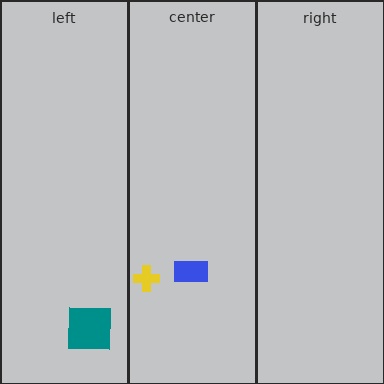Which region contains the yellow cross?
The center region.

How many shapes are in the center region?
2.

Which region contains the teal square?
The left region.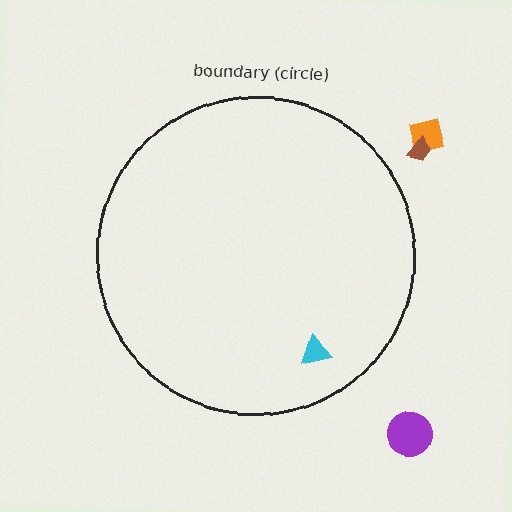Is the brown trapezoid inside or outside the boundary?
Outside.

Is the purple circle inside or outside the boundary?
Outside.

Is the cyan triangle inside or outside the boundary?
Inside.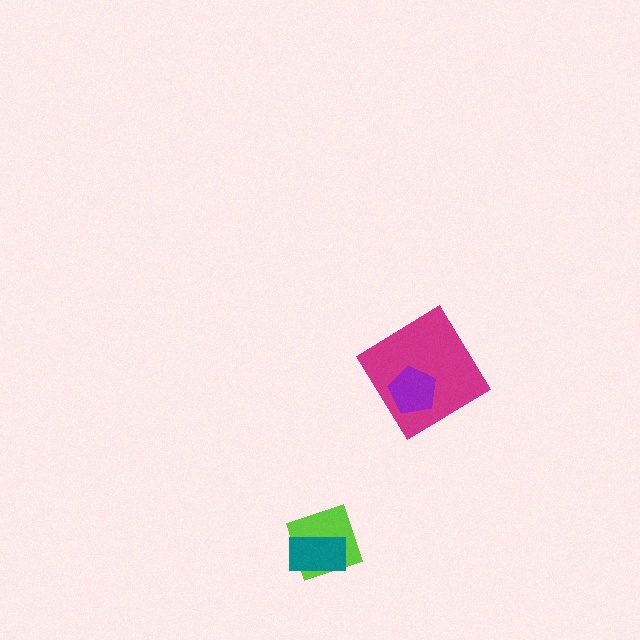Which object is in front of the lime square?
The teal rectangle is in front of the lime square.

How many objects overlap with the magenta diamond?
1 object overlaps with the magenta diamond.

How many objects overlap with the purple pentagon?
1 object overlaps with the purple pentagon.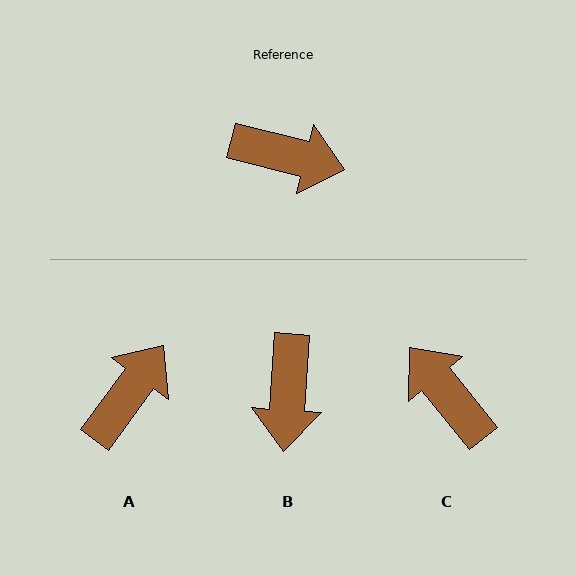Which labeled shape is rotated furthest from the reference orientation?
C, about 143 degrees away.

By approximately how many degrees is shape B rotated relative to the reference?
Approximately 80 degrees clockwise.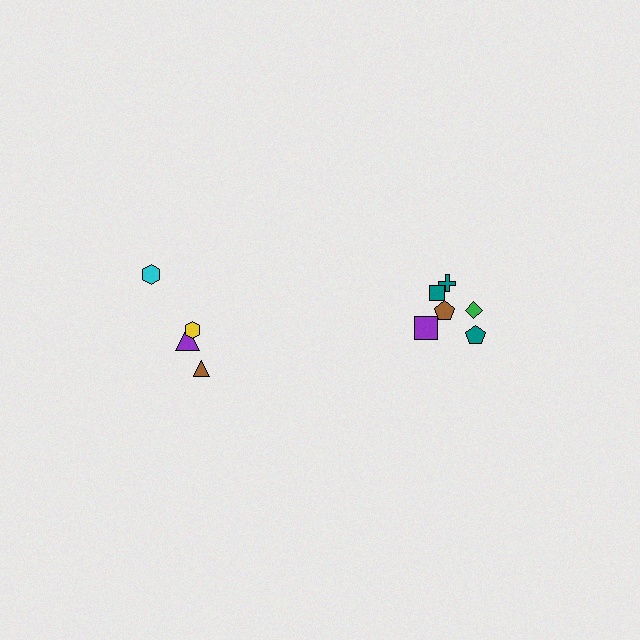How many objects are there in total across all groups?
There are 10 objects.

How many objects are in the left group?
There are 4 objects.